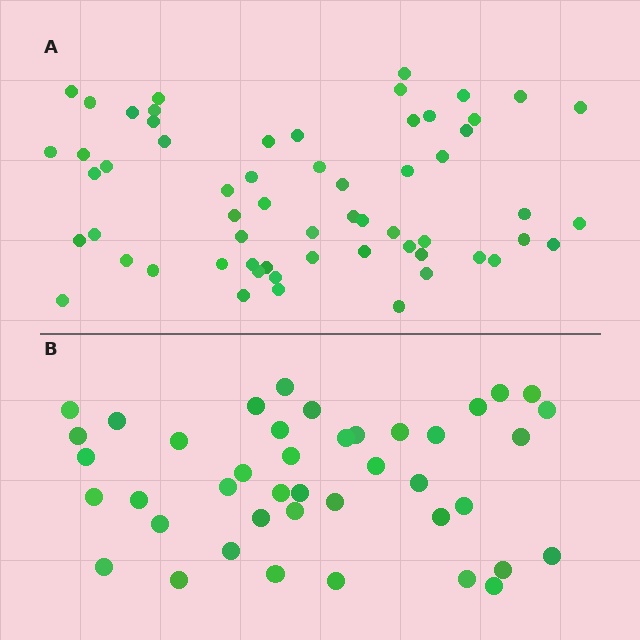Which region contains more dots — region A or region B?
Region A (the top region) has more dots.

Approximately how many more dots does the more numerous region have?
Region A has approximately 20 more dots than region B.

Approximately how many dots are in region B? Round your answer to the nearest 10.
About 40 dots. (The exact count is 42, which rounds to 40.)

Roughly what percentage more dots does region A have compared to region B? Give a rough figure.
About 45% more.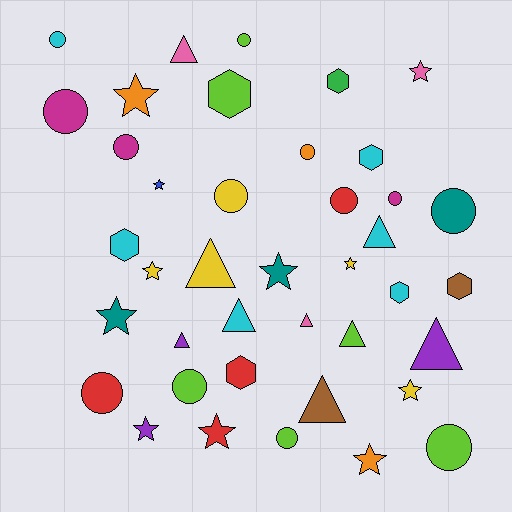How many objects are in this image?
There are 40 objects.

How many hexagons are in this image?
There are 7 hexagons.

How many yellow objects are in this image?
There are 5 yellow objects.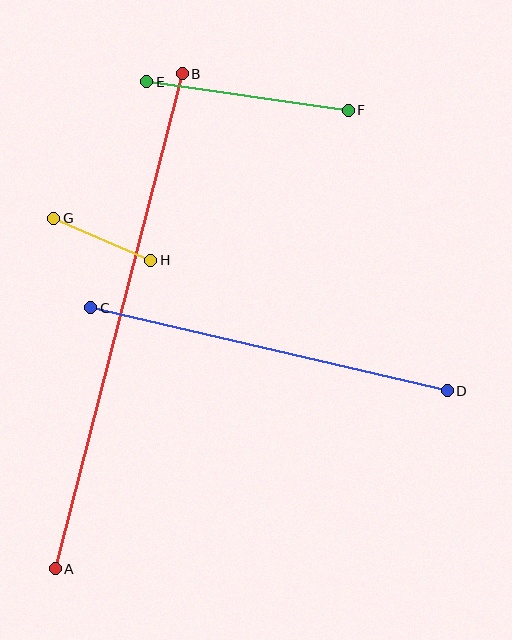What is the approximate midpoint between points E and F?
The midpoint is at approximately (248, 96) pixels.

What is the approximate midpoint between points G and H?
The midpoint is at approximately (102, 239) pixels.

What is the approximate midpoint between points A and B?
The midpoint is at approximately (119, 321) pixels.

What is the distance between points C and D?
The distance is approximately 366 pixels.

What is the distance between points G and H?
The distance is approximately 106 pixels.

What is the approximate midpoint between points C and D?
The midpoint is at approximately (269, 349) pixels.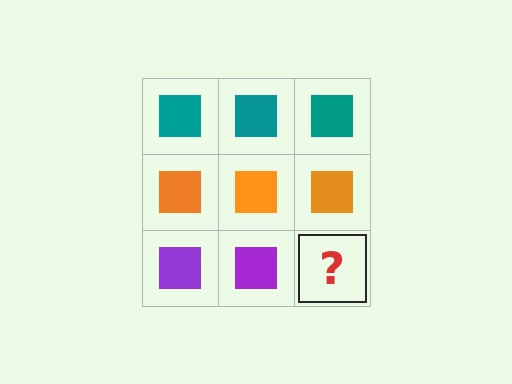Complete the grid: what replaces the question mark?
The question mark should be replaced with a purple square.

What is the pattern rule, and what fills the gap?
The rule is that each row has a consistent color. The gap should be filled with a purple square.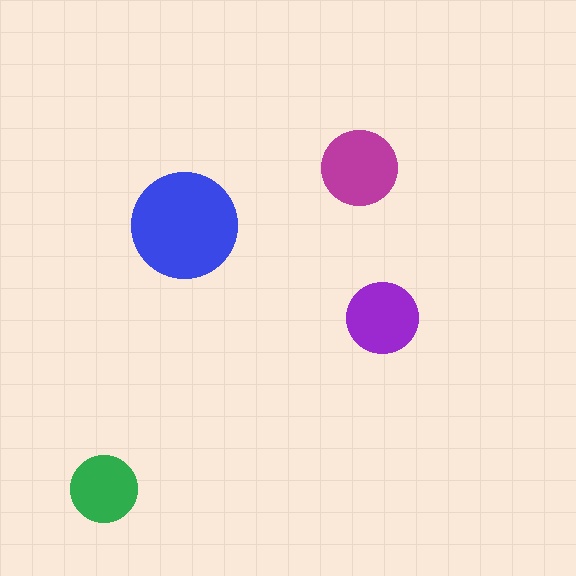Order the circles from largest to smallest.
the blue one, the magenta one, the purple one, the green one.